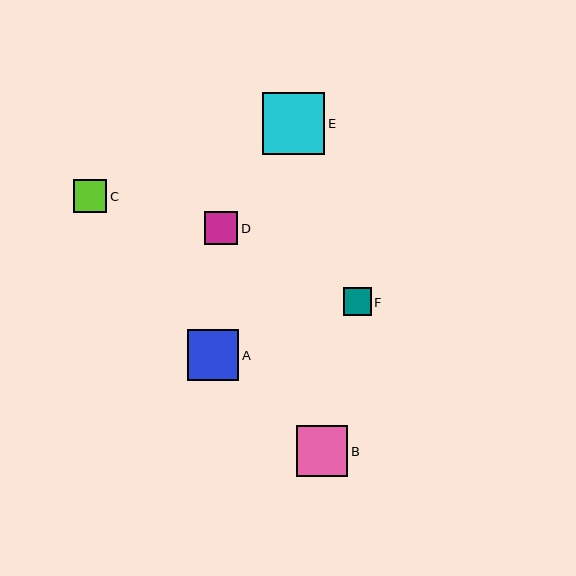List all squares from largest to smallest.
From largest to smallest: E, A, B, C, D, F.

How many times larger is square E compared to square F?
Square E is approximately 2.2 times the size of square F.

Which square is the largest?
Square E is the largest with a size of approximately 62 pixels.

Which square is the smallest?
Square F is the smallest with a size of approximately 28 pixels.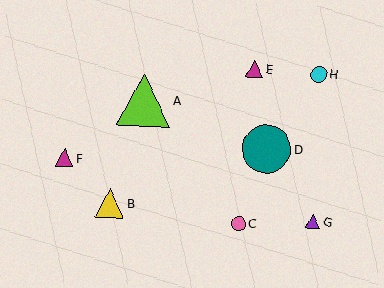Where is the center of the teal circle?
The center of the teal circle is at (266, 149).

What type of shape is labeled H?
Shape H is a cyan circle.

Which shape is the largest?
The lime triangle (labeled A) is the largest.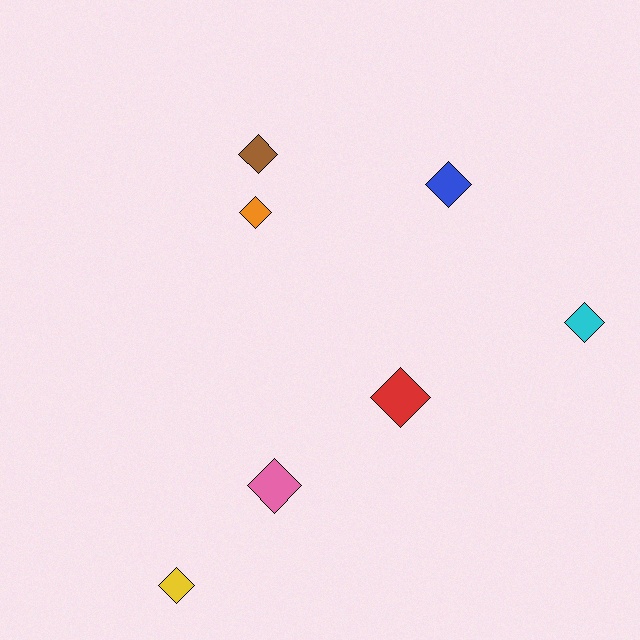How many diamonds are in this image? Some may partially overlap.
There are 7 diamonds.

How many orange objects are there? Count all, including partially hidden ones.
There is 1 orange object.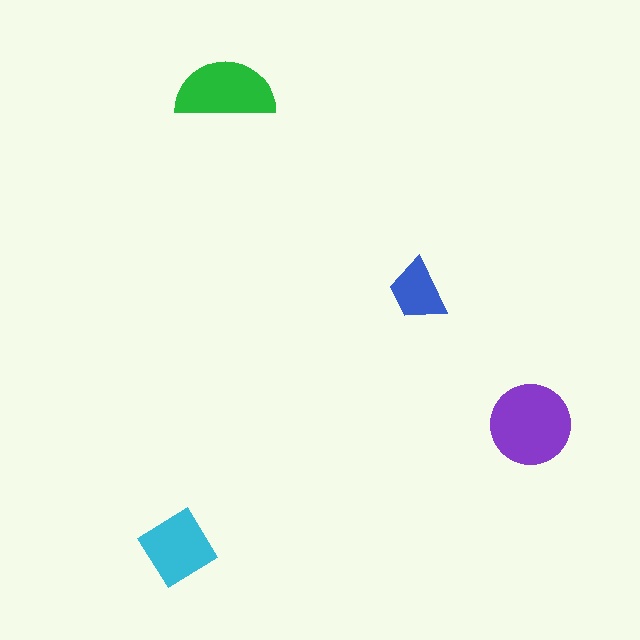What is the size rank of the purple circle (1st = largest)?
1st.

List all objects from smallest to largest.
The blue trapezoid, the cyan diamond, the green semicircle, the purple circle.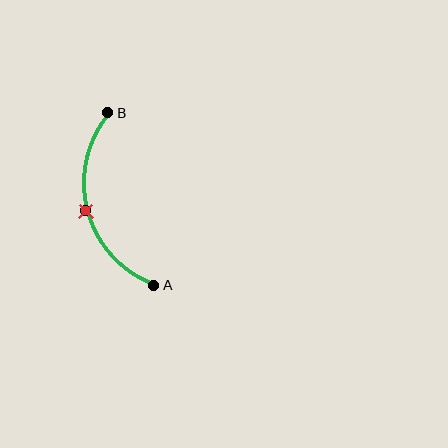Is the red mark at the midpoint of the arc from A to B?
Yes. The red mark lies on the arc at equal arc-length from both A and B — it is the arc midpoint.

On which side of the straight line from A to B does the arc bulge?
The arc bulges to the left of the straight line connecting A and B.